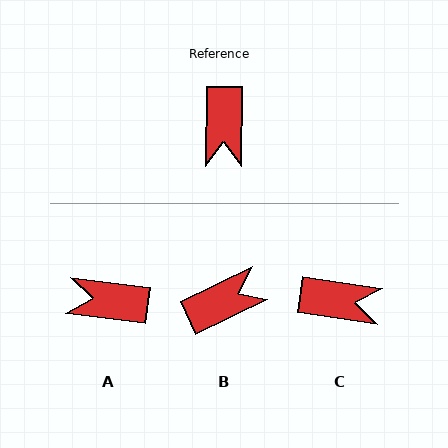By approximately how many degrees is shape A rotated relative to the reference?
Approximately 96 degrees clockwise.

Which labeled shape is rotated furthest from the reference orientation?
B, about 116 degrees away.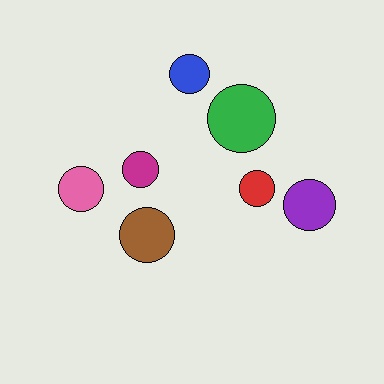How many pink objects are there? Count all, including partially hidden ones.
There is 1 pink object.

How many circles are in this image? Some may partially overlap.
There are 7 circles.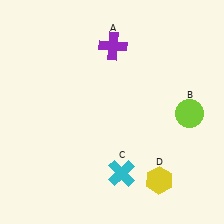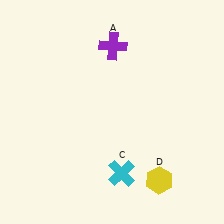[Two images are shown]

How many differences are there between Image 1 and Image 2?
There is 1 difference between the two images.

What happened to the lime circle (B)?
The lime circle (B) was removed in Image 2. It was in the bottom-right area of Image 1.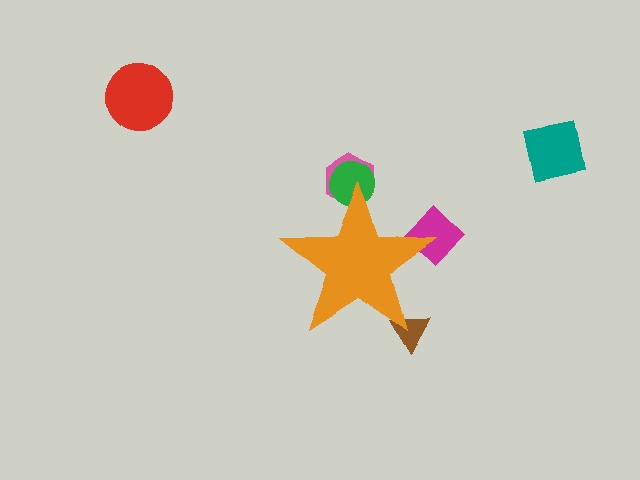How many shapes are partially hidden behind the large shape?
4 shapes are partially hidden.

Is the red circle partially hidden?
No, the red circle is fully visible.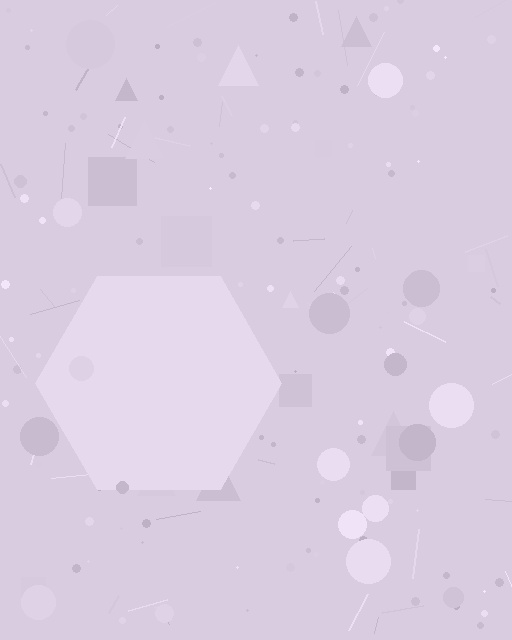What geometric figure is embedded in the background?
A hexagon is embedded in the background.